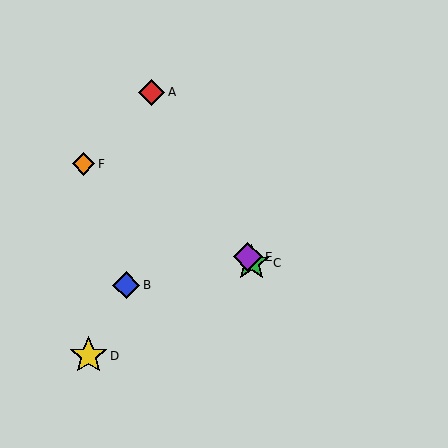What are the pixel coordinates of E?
Object E is at (248, 257).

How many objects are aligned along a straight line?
3 objects (A, C, E) are aligned along a straight line.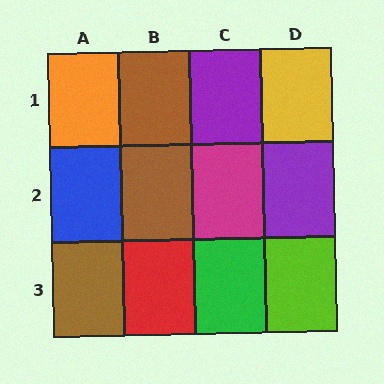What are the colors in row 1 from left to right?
Orange, brown, purple, yellow.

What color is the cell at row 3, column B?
Red.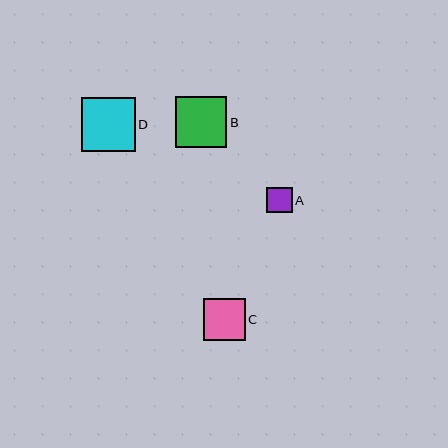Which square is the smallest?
Square A is the smallest with a size of approximately 25 pixels.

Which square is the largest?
Square D is the largest with a size of approximately 53 pixels.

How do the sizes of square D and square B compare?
Square D and square B are approximately the same size.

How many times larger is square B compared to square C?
Square B is approximately 1.2 times the size of square C.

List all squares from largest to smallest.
From largest to smallest: D, B, C, A.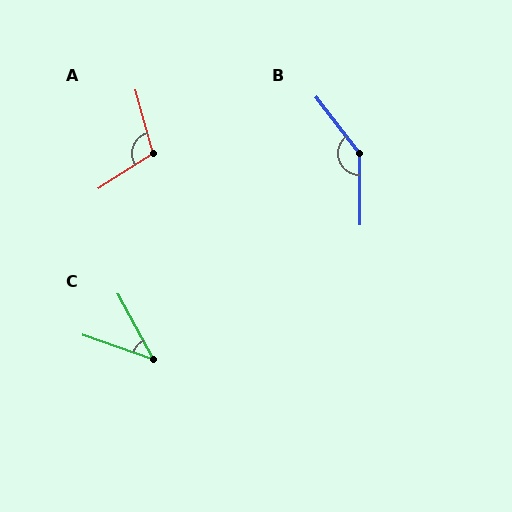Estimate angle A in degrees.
Approximately 107 degrees.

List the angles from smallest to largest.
C (42°), A (107°), B (143°).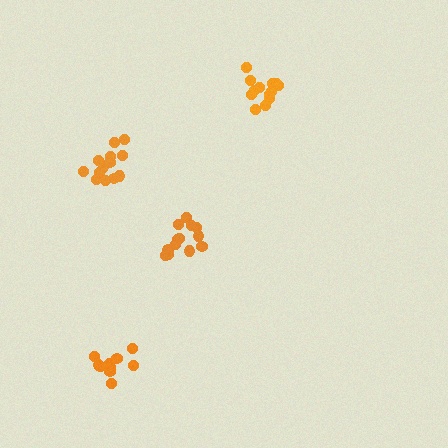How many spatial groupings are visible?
There are 4 spatial groupings.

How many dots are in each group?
Group 1: 13 dots, Group 2: 13 dots, Group 3: 13 dots, Group 4: 12 dots (51 total).